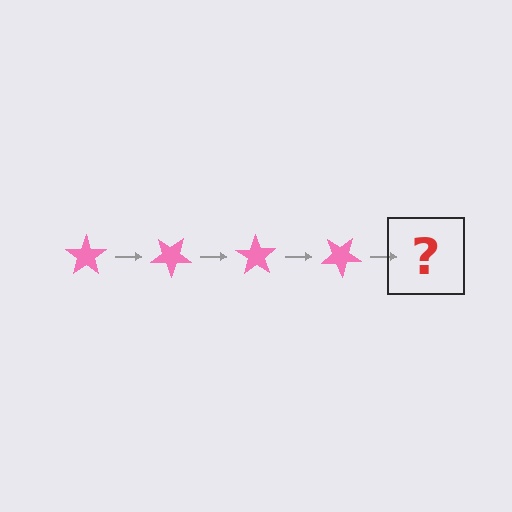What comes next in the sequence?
The next element should be a pink star rotated 140 degrees.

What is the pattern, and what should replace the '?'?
The pattern is that the star rotates 35 degrees each step. The '?' should be a pink star rotated 140 degrees.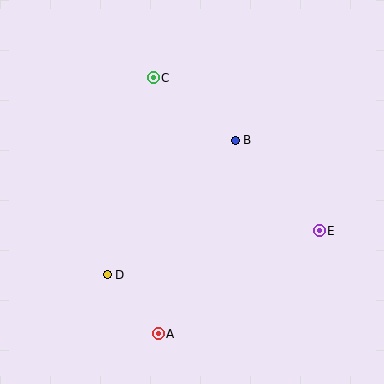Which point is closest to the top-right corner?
Point B is closest to the top-right corner.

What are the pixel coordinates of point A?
Point A is at (158, 334).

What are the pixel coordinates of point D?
Point D is at (107, 275).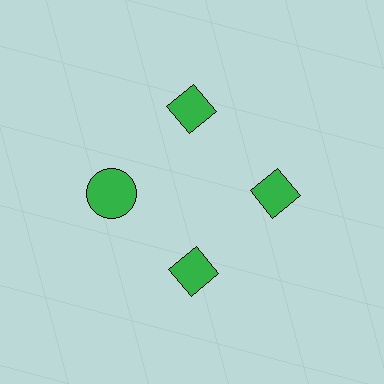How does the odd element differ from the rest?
It has a different shape: circle instead of diamond.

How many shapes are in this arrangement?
There are 4 shapes arranged in a ring pattern.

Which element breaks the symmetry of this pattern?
The green circle at roughly the 9 o'clock position breaks the symmetry. All other shapes are green diamonds.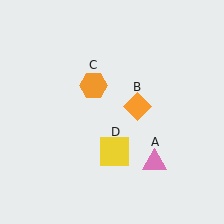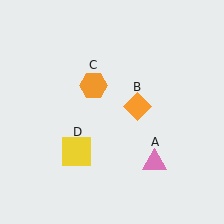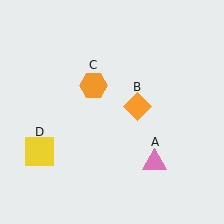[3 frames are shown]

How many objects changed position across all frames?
1 object changed position: yellow square (object D).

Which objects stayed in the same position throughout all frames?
Pink triangle (object A) and orange diamond (object B) and orange hexagon (object C) remained stationary.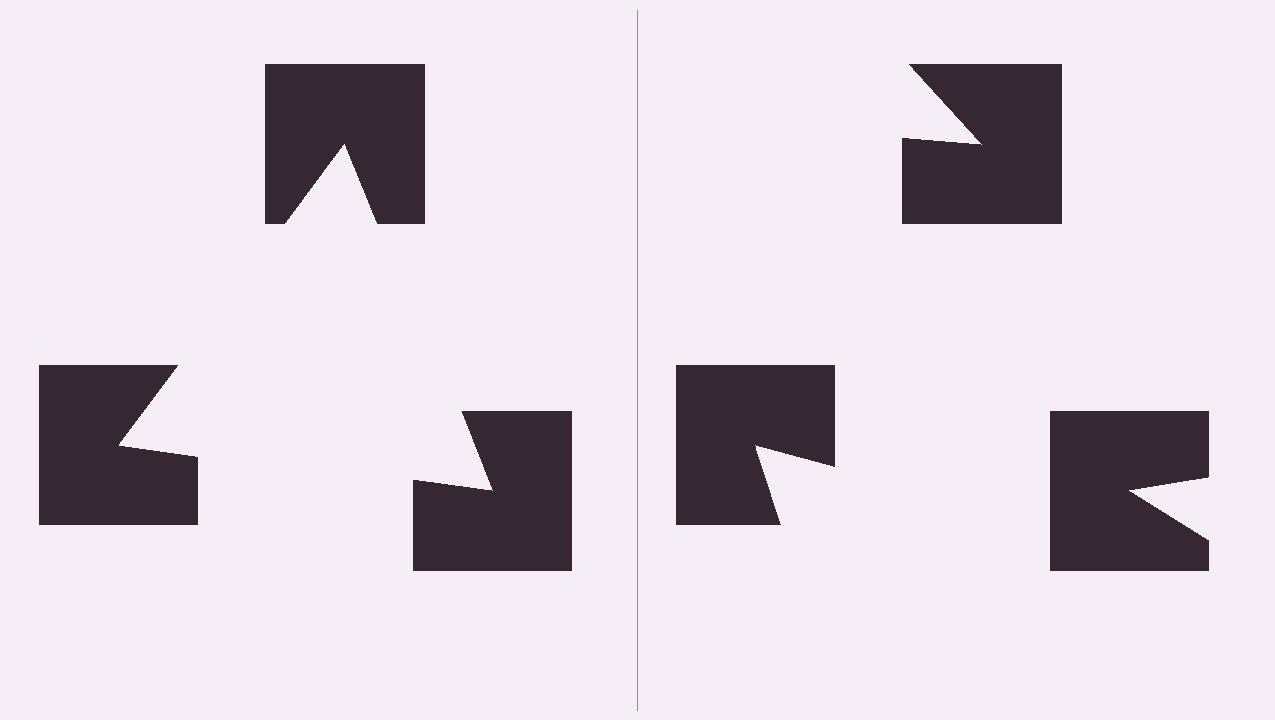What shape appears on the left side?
An illusory triangle.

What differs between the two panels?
The notched squares are positioned identically on both sides; only the wedge orientations differ. On the left they align to a triangle; on the right they are misaligned.